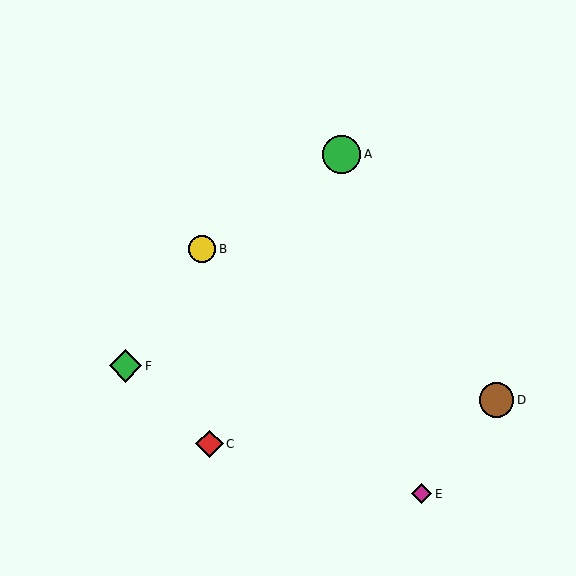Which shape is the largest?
The green circle (labeled A) is the largest.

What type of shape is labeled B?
Shape B is a yellow circle.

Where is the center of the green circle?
The center of the green circle is at (341, 155).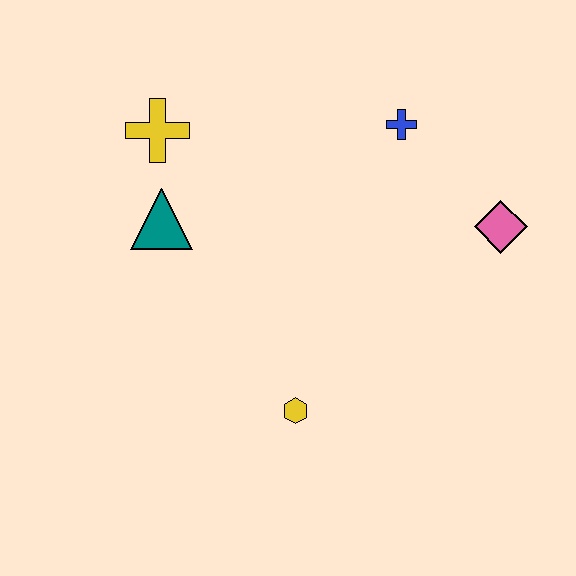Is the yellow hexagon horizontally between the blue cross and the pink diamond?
No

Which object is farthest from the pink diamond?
The yellow cross is farthest from the pink diamond.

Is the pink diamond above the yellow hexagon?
Yes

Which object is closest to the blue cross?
The pink diamond is closest to the blue cross.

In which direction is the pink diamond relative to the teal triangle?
The pink diamond is to the right of the teal triangle.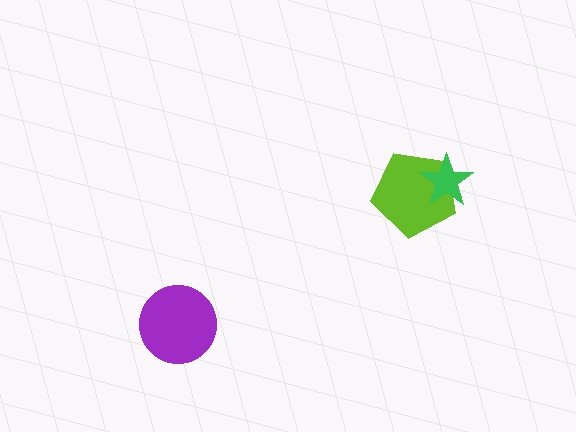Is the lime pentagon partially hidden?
Yes, it is partially covered by another shape.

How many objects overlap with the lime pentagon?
1 object overlaps with the lime pentagon.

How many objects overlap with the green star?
1 object overlaps with the green star.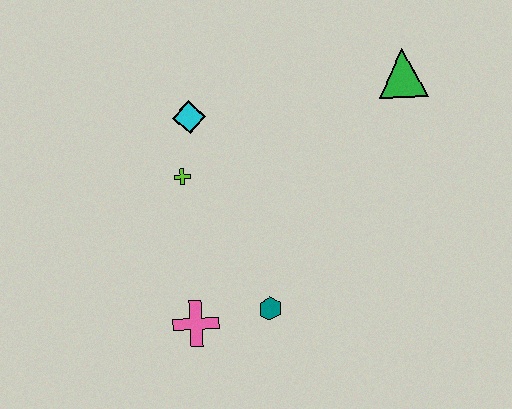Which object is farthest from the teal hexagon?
The green triangle is farthest from the teal hexagon.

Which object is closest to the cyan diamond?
The lime cross is closest to the cyan diamond.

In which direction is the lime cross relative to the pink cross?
The lime cross is above the pink cross.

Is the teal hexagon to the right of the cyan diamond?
Yes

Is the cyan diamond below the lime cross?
No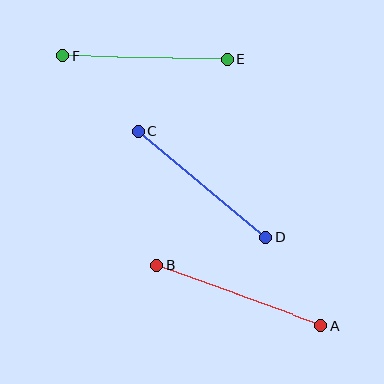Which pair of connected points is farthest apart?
Points A and B are farthest apart.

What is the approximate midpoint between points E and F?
The midpoint is at approximately (145, 58) pixels.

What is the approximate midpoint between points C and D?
The midpoint is at approximately (202, 184) pixels.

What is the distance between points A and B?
The distance is approximately 175 pixels.